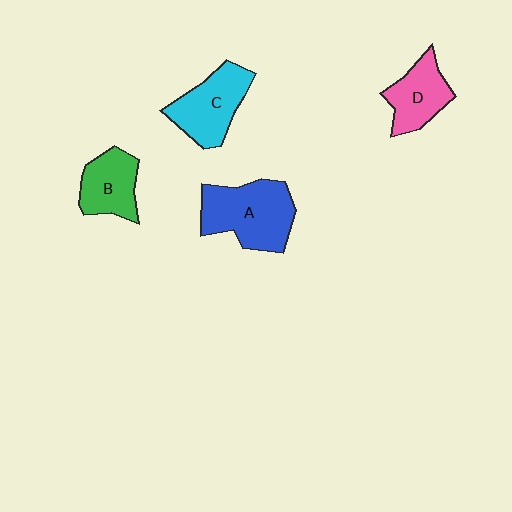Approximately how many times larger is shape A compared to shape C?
Approximately 1.2 times.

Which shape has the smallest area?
Shape B (green).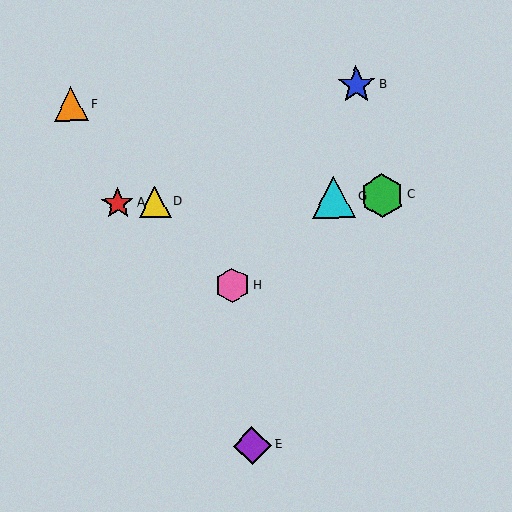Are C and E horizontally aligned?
No, C is at y≈196 and E is at y≈445.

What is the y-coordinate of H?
Object H is at y≈285.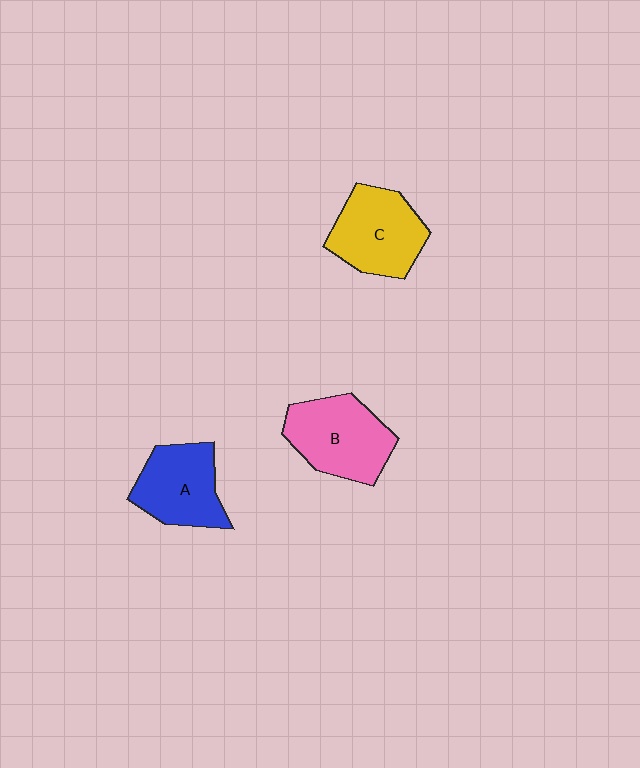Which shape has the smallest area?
Shape A (blue).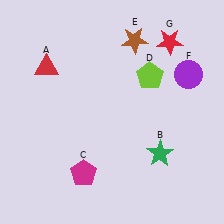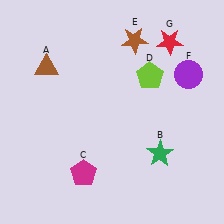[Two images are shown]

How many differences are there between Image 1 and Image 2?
There is 1 difference between the two images.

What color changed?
The triangle (A) changed from red in Image 1 to brown in Image 2.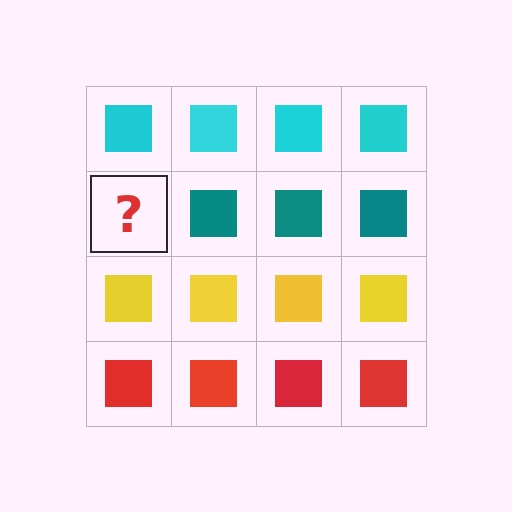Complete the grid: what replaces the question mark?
The question mark should be replaced with a teal square.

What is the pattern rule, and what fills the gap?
The rule is that each row has a consistent color. The gap should be filled with a teal square.